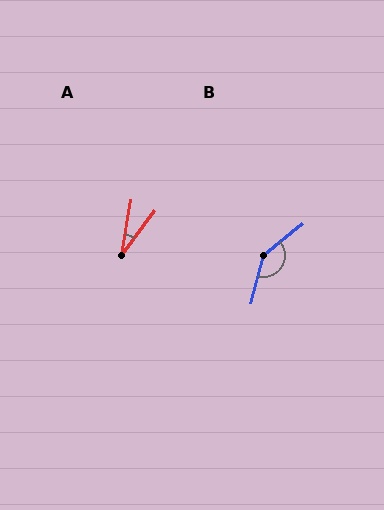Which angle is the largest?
B, at approximately 144 degrees.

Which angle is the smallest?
A, at approximately 27 degrees.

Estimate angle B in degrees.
Approximately 144 degrees.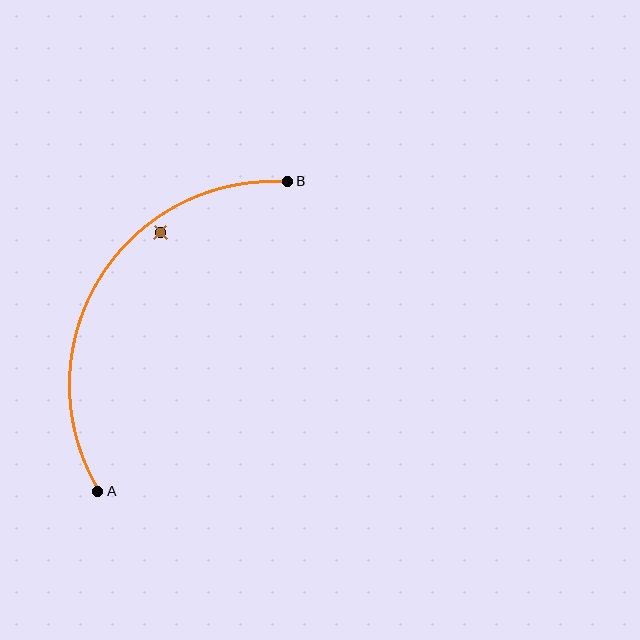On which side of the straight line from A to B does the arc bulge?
The arc bulges to the left of the straight line connecting A and B.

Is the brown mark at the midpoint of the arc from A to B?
No — the brown mark does not lie on the arc at all. It sits slightly inside the curve.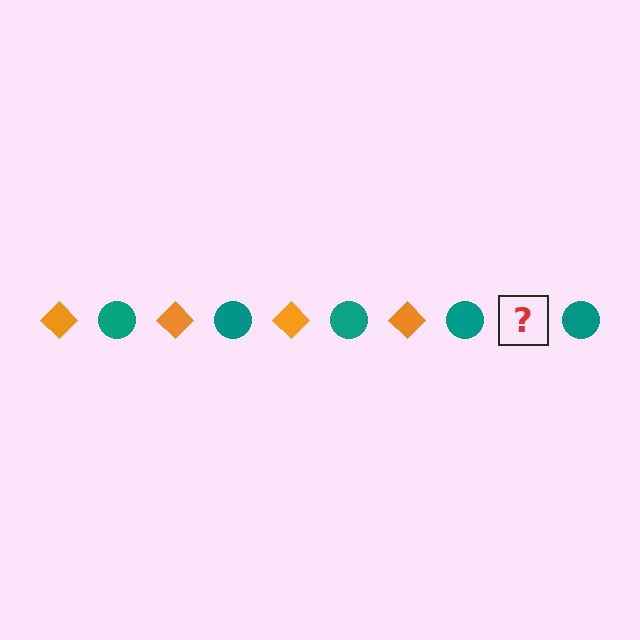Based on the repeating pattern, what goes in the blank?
The blank should be an orange diamond.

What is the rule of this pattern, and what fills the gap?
The rule is that the pattern alternates between orange diamond and teal circle. The gap should be filled with an orange diamond.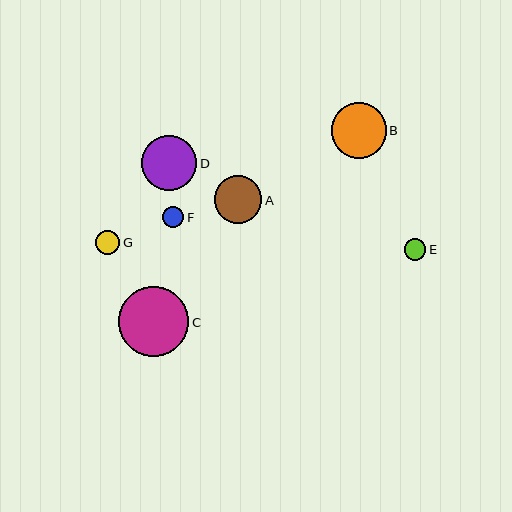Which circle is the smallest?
Circle F is the smallest with a size of approximately 21 pixels.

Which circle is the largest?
Circle C is the largest with a size of approximately 70 pixels.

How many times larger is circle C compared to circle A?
Circle C is approximately 1.5 times the size of circle A.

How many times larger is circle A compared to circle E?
Circle A is approximately 2.2 times the size of circle E.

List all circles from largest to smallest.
From largest to smallest: C, B, D, A, G, E, F.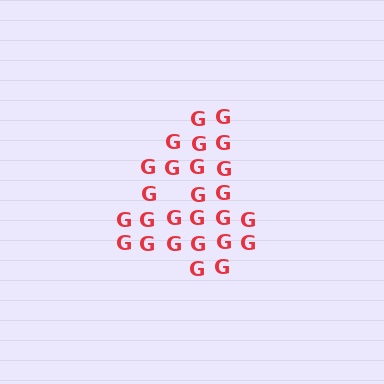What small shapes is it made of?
It is made of small letter G's.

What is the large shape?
The large shape is the digit 4.